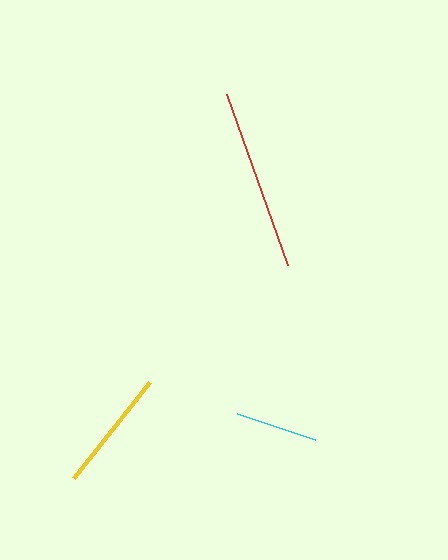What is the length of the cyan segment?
The cyan segment is approximately 82 pixels long.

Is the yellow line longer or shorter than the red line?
The red line is longer than the yellow line.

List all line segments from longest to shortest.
From longest to shortest: red, yellow, cyan.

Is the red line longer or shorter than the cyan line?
The red line is longer than the cyan line.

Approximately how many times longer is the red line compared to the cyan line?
The red line is approximately 2.2 times the length of the cyan line.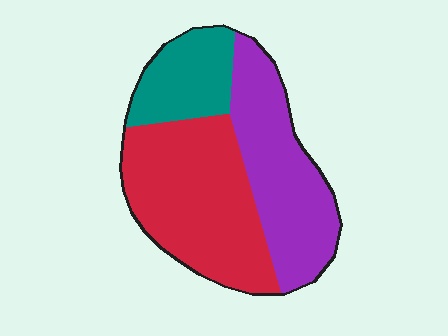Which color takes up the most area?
Red, at roughly 45%.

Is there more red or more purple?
Red.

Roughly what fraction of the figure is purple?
Purple covers roughly 35% of the figure.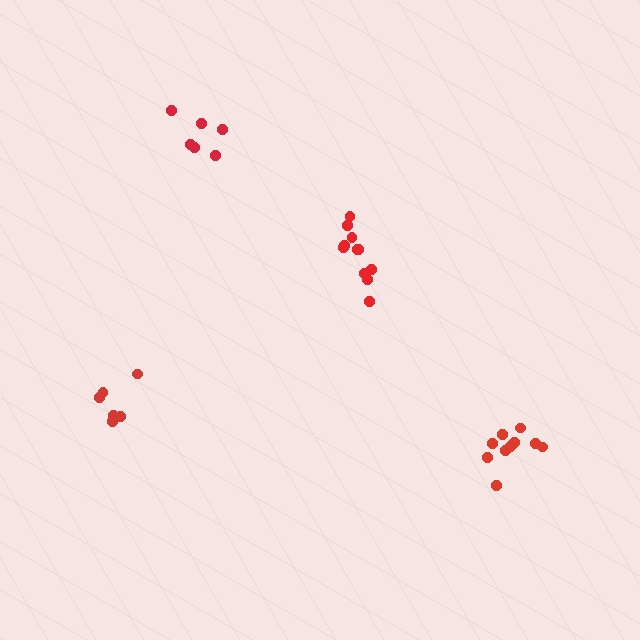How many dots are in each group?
Group 1: 7 dots, Group 2: 6 dots, Group 3: 10 dots, Group 4: 11 dots (34 total).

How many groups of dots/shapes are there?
There are 4 groups.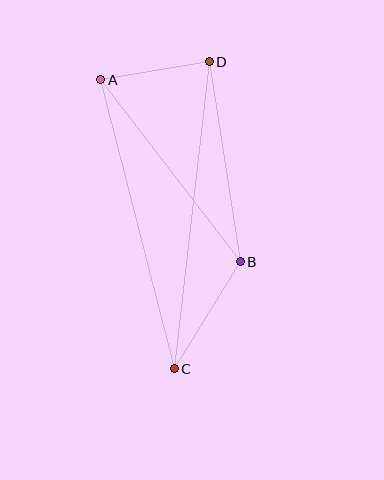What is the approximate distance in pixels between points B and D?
The distance between B and D is approximately 203 pixels.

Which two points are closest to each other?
Points A and D are closest to each other.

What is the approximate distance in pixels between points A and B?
The distance between A and B is approximately 229 pixels.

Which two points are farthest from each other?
Points C and D are farthest from each other.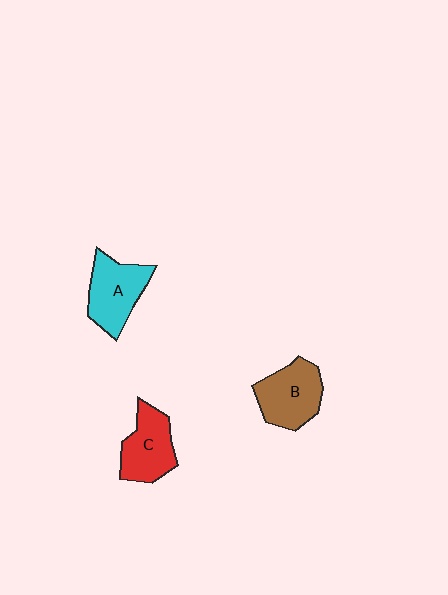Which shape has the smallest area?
Shape C (red).